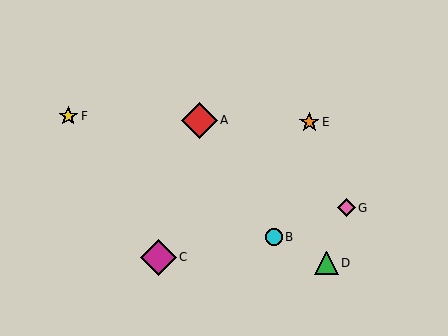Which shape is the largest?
The red diamond (labeled A) is the largest.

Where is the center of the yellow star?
The center of the yellow star is at (68, 116).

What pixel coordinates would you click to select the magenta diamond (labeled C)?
Click at (158, 258) to select the magenta diamond C.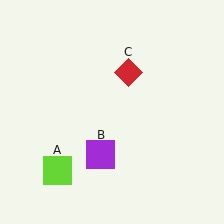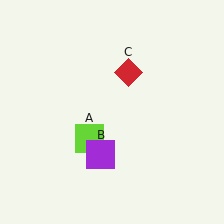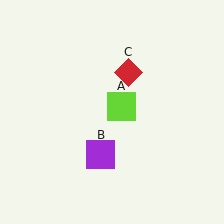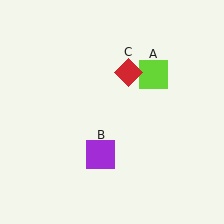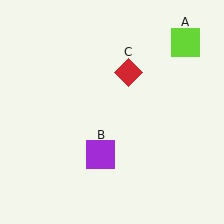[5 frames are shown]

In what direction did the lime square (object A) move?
The lime square (object A) moved up and to the right.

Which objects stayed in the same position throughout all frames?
Purple square (object B) and red diamond (object C) remained stationary.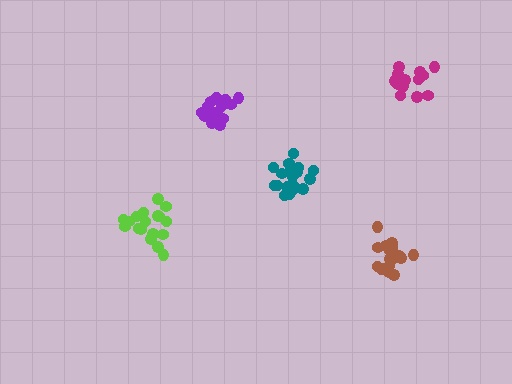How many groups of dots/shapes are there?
There are 5 groups.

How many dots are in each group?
Group 1: 18 dots, Group 2: 18 dots, Group 3: 17 dots, Group 4: 19 dots, Group 5: 14 dots (86 total).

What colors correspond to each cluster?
The clusters are colored: lime, purple, brown, teal, magenta.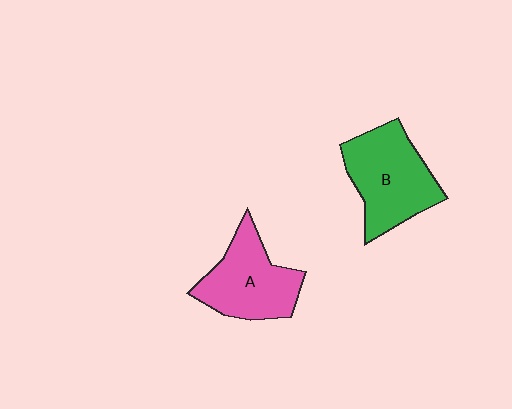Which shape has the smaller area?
Shape A (pink).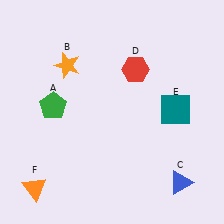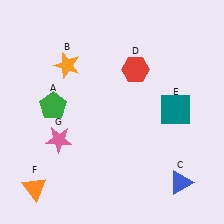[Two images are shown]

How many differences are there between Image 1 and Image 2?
There is 1 difference between the two images.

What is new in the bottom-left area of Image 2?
A pink star (G) was added in the bottom-left area of Image 2.